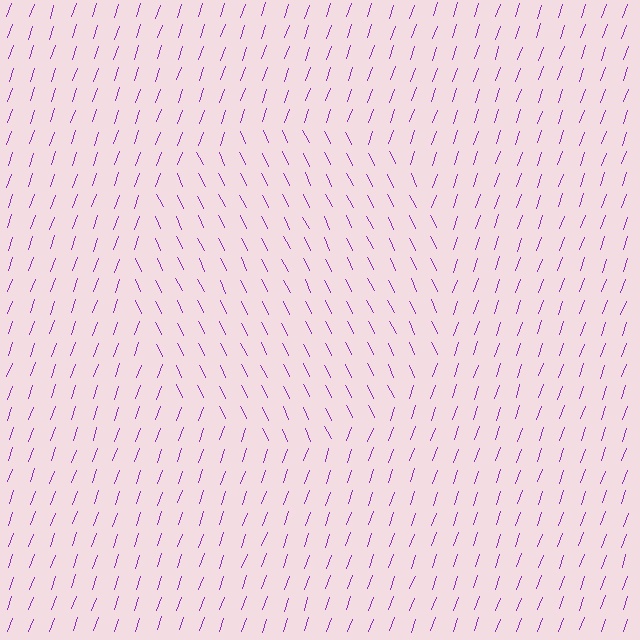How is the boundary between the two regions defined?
The boundary is defined purely by a change in line orientation (approximately 45 degrees difference). All lines are the same color and thickness.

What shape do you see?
I see a circle.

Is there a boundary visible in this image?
Yes, there is a texture boundary formed by a change in line orientation.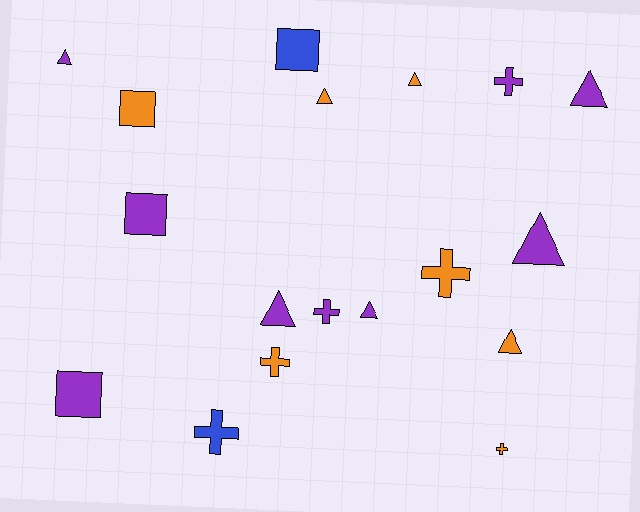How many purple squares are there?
There are 2 purple squares.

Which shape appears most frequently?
Triangle, with 8 objects.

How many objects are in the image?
There are 18 objects.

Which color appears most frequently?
Purple, with 9 objects.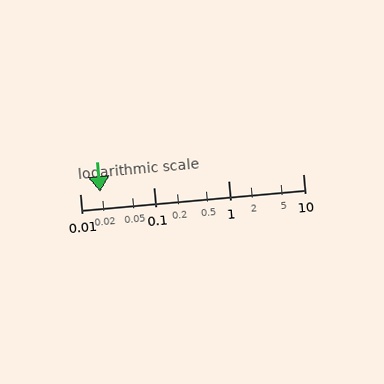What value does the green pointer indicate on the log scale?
The pointer indicates approximately 0.019.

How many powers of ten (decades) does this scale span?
The scale spans 3 decades, from 0.01 to 10.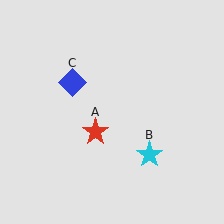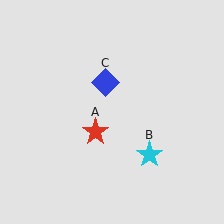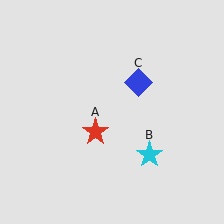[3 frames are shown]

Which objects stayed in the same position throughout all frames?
Red star (object A) and cyan star (object B) remained stationary.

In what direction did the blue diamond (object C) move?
The blue diamond (object C) moved right.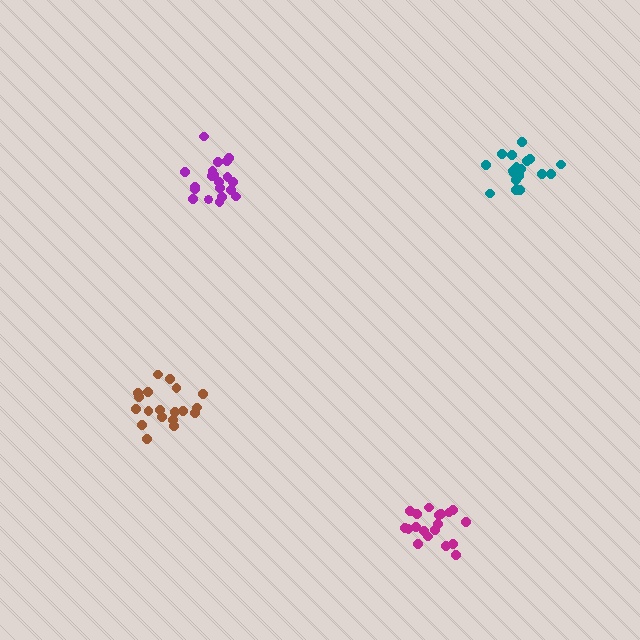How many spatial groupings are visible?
There are 4 spatial groupings.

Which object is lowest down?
The magenta cluster is bottommost.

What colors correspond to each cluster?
The clusters are colored: brown, purple, teal, magenta.